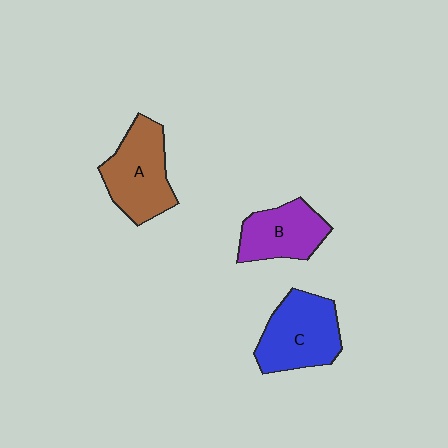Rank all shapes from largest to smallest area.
From largest to smallest: C (blue), A (brown), B (purple).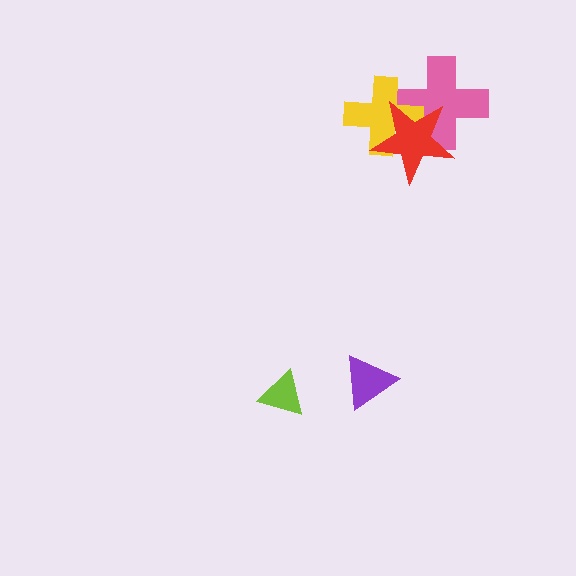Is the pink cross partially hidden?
Yes, it is partially covered by another shape.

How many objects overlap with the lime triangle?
0 objects overlap with the lime triangle.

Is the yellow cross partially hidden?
Yes, it is partially covered by another shape.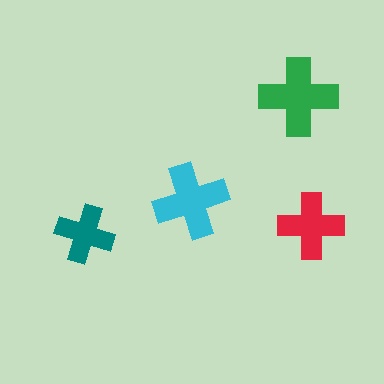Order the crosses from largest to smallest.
the green one, the cyan one, the red one, the teal one.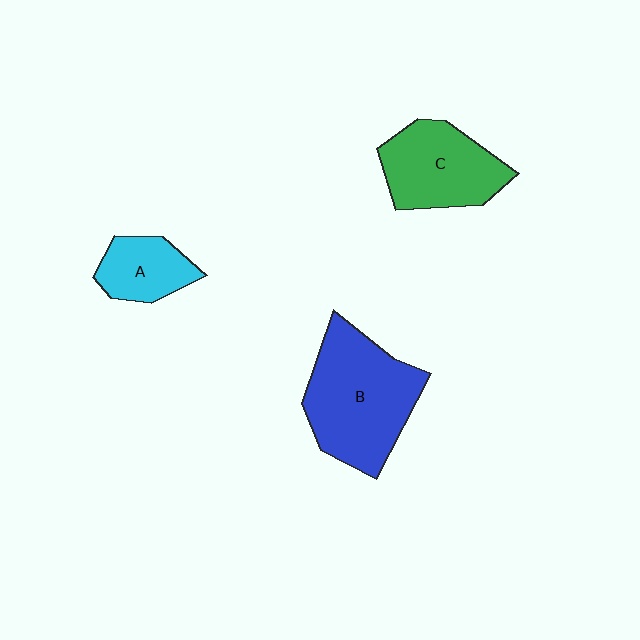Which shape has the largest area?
Shape B (blue).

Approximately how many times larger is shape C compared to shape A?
Approximately 1.7 times.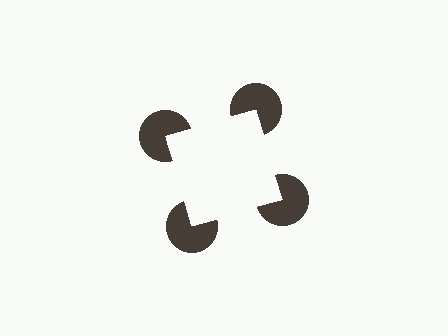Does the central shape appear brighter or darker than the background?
It typically appears slightly brighter than the background, even though no actual brightness change is drawn.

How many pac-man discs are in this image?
There are 4 — one at each vertex of the illusory square.